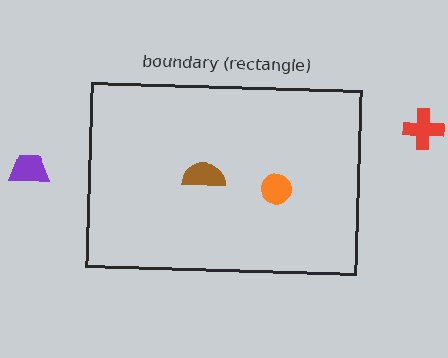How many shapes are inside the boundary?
2 inside, 2 outside.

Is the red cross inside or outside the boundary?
Outside.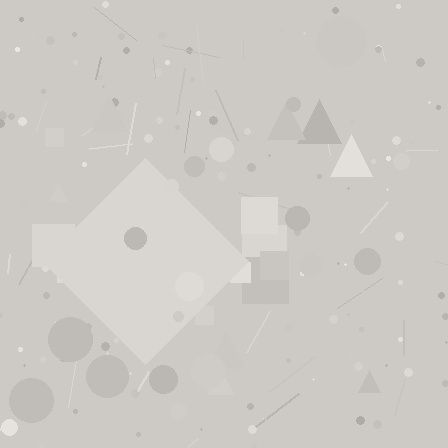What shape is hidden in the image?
A diamond is hidden in the image.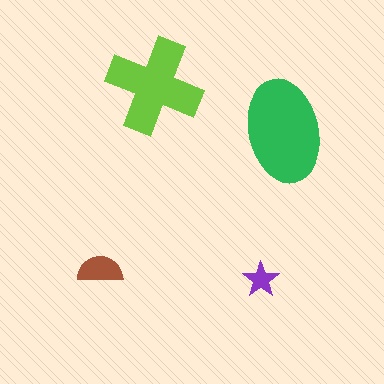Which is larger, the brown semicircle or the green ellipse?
The green ellipse.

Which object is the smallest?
The purple star.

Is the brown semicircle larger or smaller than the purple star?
Larger.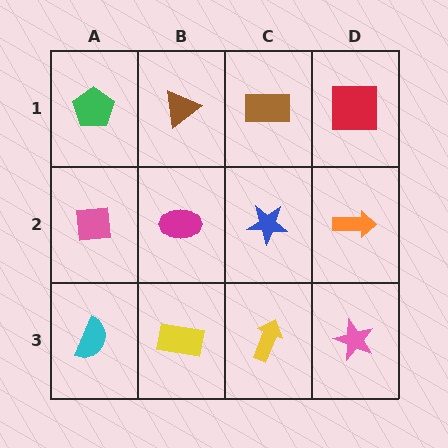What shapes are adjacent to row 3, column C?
A blue star (row 2, column C), a yellow rectangle (row 3, column B), a pink star (row 3, column D).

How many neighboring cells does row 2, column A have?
3.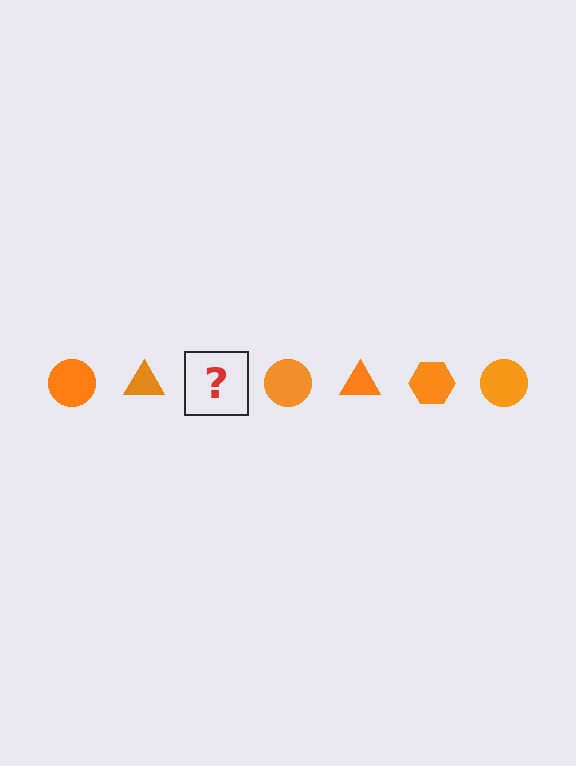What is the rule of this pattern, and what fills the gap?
The rule is that the pattern cycles through circle, triangle, hexagon shapes in orange. The gap should be filled with an orange hexagon.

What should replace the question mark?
The question mark should be replaced with an orange hexagon.